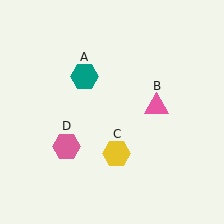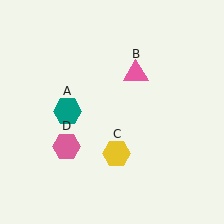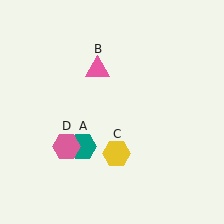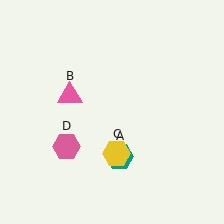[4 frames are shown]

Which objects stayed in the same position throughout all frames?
Yellow hexagon (object C) and pink hexagon (object D) remained stationary.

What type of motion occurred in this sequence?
The teal hexagon (object A), pink triangle (object B) rotated counterclockwise around the center of the scene.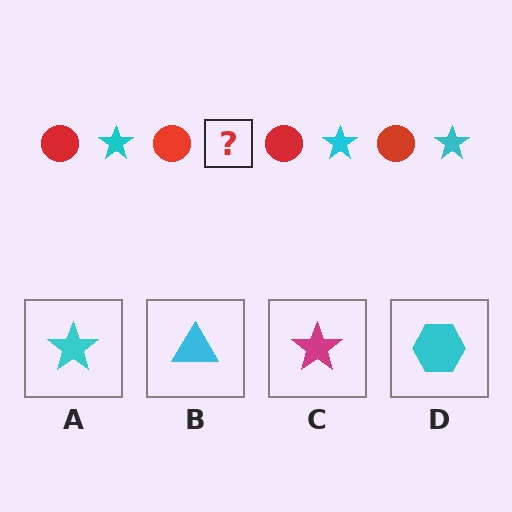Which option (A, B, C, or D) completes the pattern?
A.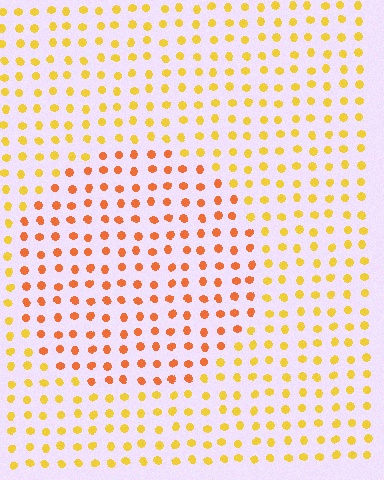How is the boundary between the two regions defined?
The boundary is defined purely by a slight shift in hue (about 32 degrees). Spacing, size, and orientation are identical on both sides.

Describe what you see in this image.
The image is filled with small yellow elements in a uniform arrangement. A circle-shaped region is visible where the elements are tinted to a slightly different hue, forming a subtle color boundary.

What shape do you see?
I see a circle.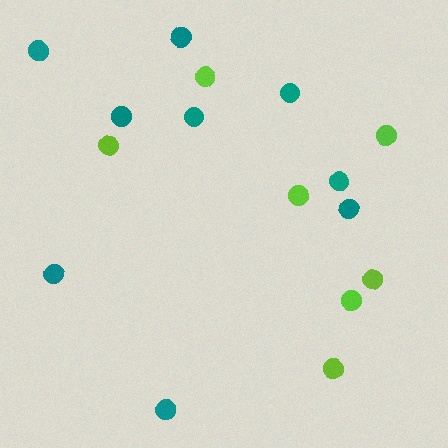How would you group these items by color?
There are 2 groups: one group of lime circles (7) and one group of teal circles (9).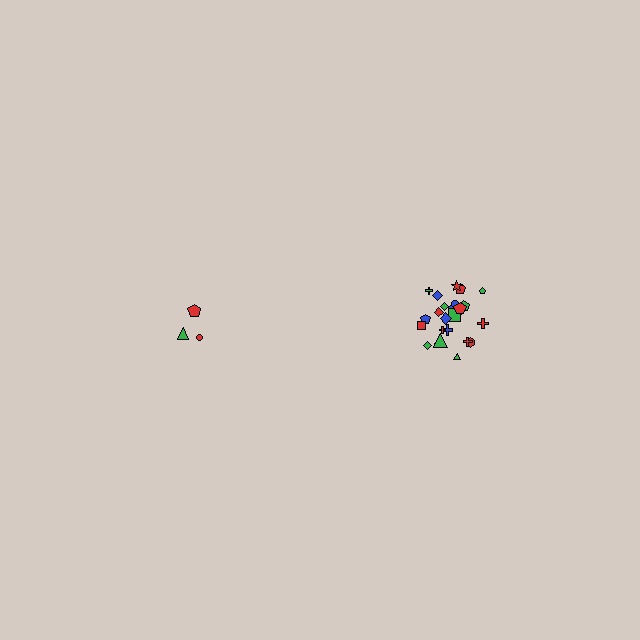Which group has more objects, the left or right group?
The right group.